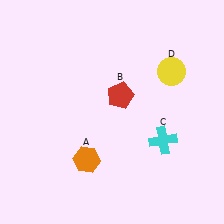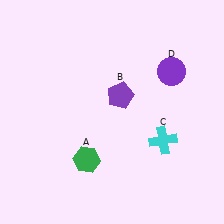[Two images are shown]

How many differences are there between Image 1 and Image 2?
There are 3 differences between the two images.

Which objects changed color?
A changed from orange to green. B changed from red to purple. D changed from yellow to purple.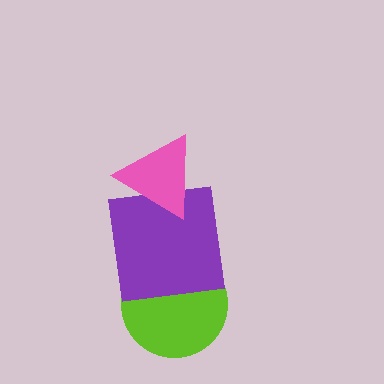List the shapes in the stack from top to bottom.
From top to bottom: the pink triangle, the purple square, the lime circle.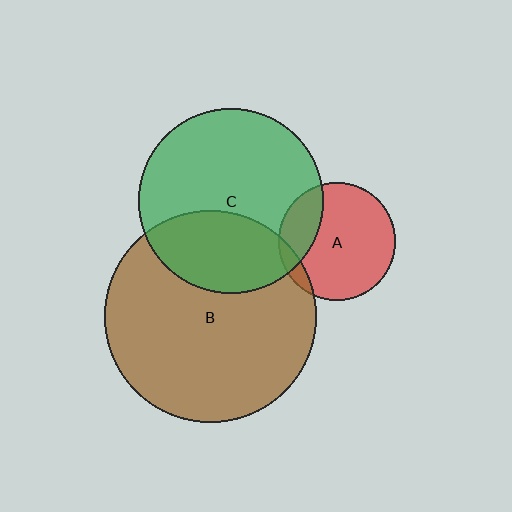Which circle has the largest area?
Circle B (brown).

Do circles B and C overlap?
Yes.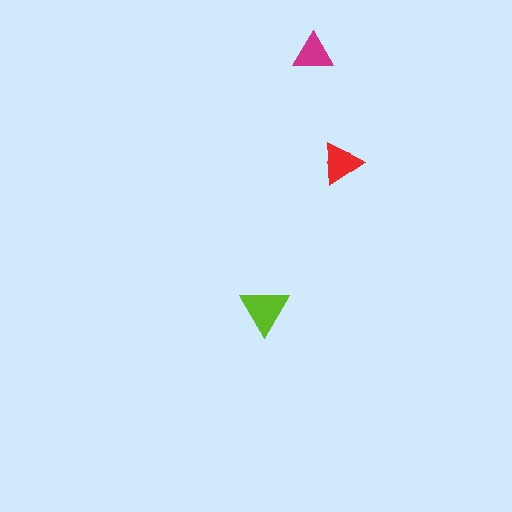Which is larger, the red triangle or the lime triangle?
The lime one.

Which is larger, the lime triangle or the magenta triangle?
The lime one.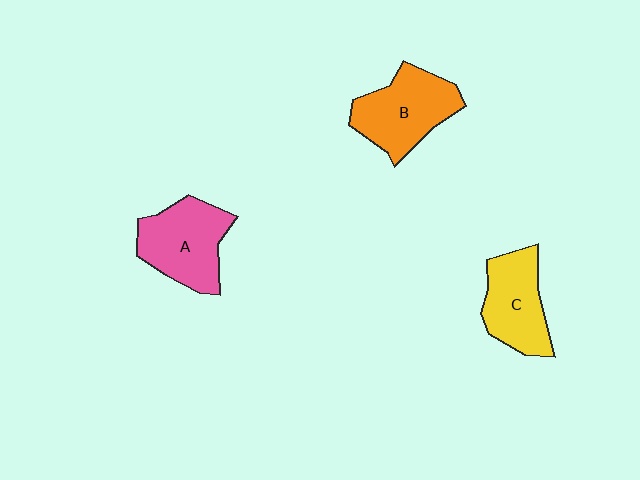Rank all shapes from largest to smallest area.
From largest to smallest: B (orange), A (pink), C (yellow).